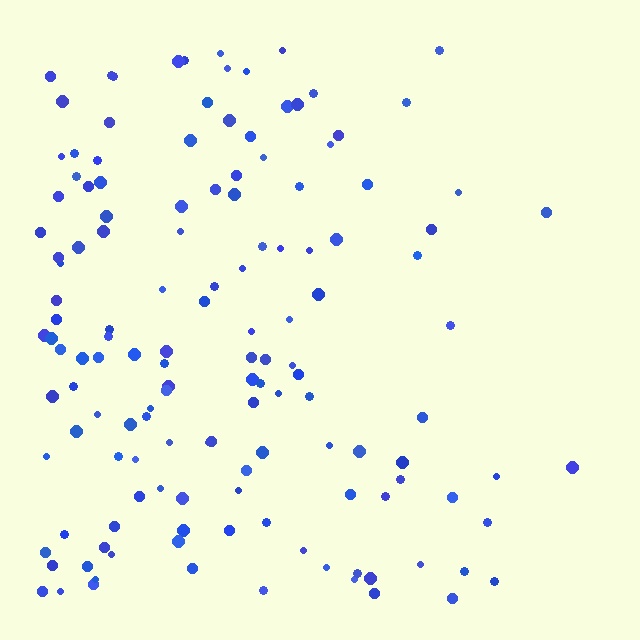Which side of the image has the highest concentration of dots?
The left.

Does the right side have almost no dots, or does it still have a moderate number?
Still a moderate number, just noticeably fewer than the left.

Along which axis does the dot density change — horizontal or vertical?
Horizontal.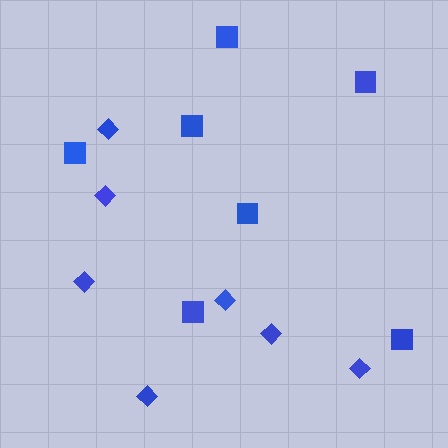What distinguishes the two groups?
There are 2 groups: one group of squares (7) and one group of diamonds (7).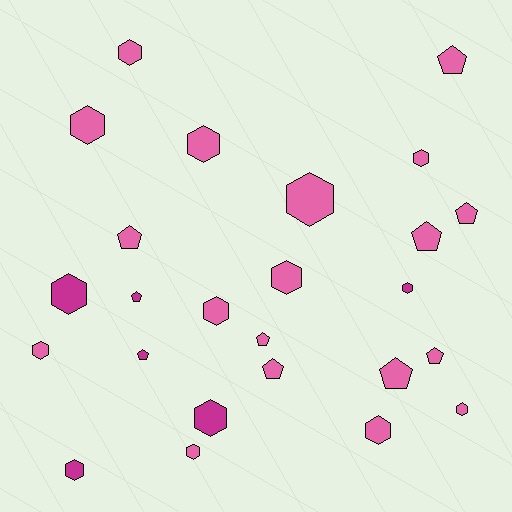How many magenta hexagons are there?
There are 4 magenta hexagons.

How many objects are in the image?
There are 25 objects.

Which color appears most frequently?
Pink, with 19 objects.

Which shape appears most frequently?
Hexagon, with 15 objects.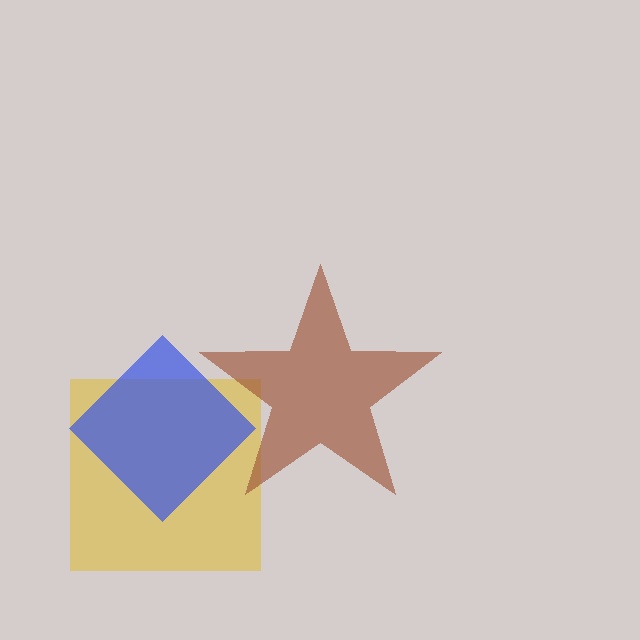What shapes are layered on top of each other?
The layered shapes are: a yellow square, a brown star, a blue diamond.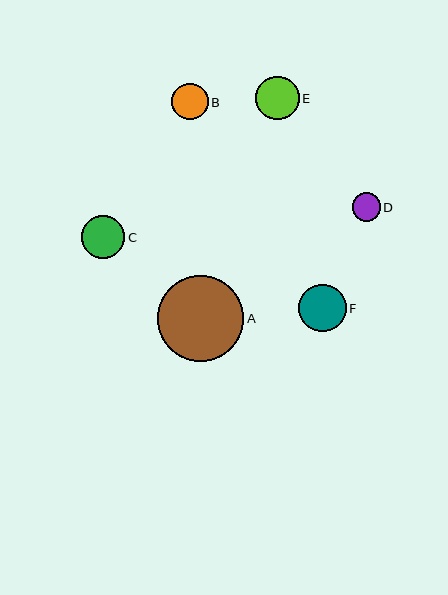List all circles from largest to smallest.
From largest to smallest: A, F, E, C, B, D.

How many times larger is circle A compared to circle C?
Circle A is approximately 2.0 times the size of circle C.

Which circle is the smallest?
Circle D is the smallest with a size of approximately 28 pixels.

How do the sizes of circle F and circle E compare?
Circle F and circle E are approximately the same size.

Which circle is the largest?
Circle A is the largest with a size of approximately 86 pixels.